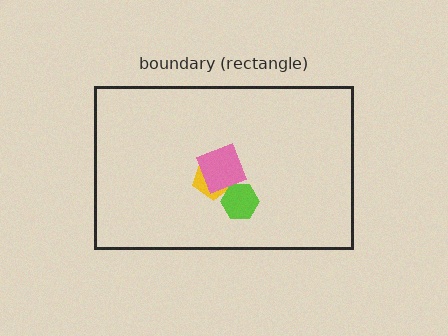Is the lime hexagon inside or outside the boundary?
Inside.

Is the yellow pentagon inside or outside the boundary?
Inside.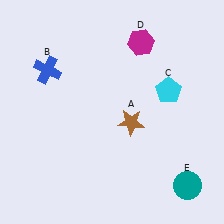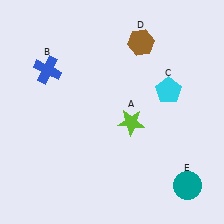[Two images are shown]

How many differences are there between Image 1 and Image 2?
There are 2 differences between the two images.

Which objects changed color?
A changed from brown to lime. D changed from magenta to brown.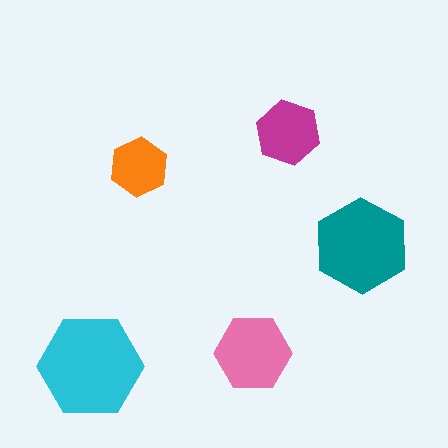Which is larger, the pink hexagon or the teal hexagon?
The teal one.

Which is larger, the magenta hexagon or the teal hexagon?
The teal one.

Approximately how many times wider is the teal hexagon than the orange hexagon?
About 1.5 times wider.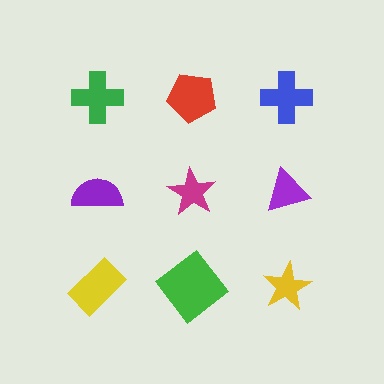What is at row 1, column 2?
A red pentagon.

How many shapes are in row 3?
3 shapes.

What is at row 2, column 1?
A purple semicircle.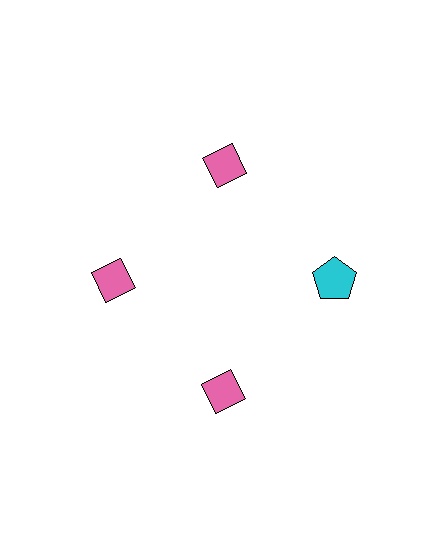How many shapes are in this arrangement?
There are 4 shapes arranged in a ring pattern.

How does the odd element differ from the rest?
It differs in both color (cyan instead of pink) and shape (pentagon instead of diamond).